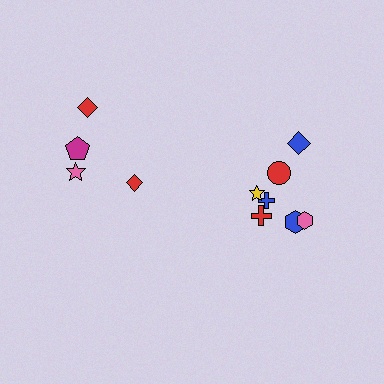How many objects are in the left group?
There are 4 objects.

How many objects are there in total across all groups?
There are 11 objects.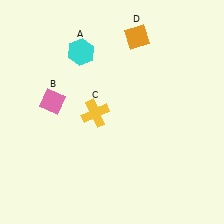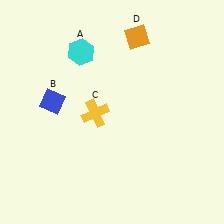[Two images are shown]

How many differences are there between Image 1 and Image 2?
There is 1 difference between the two images.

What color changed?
The diamond (B) changed from pink in Image 1 to blue in Image 2.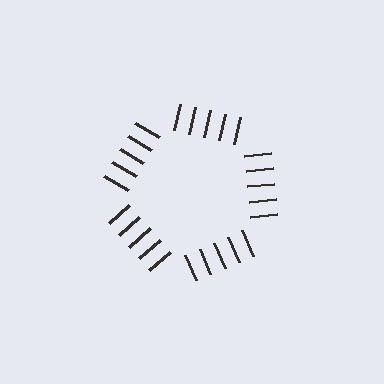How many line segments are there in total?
25 — 5 along each of the 5 edges.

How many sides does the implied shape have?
5 sides — the line-ends trace a pentagon.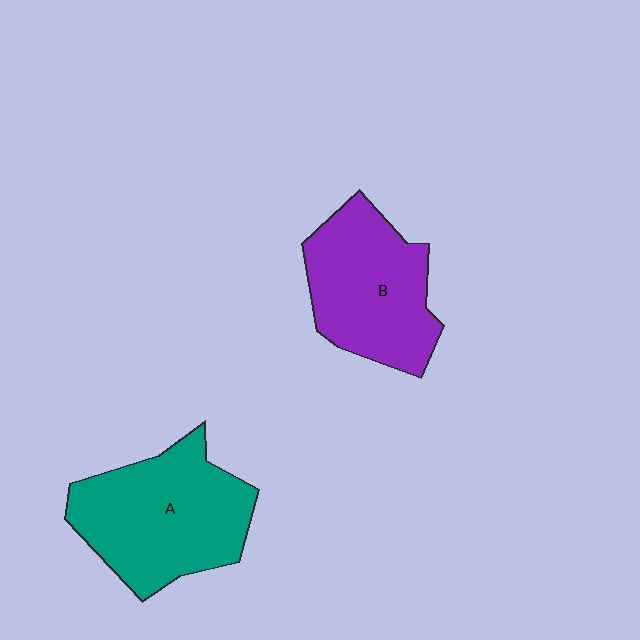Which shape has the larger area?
Shape A (teal).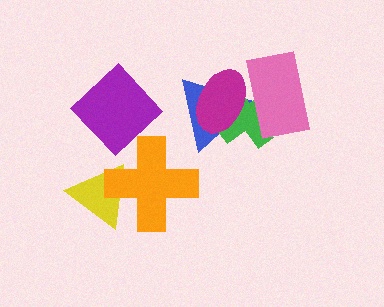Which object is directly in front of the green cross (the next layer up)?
The pink rectangle is directly in front of the green cross.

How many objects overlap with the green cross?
3 objects overlap with the green cross.